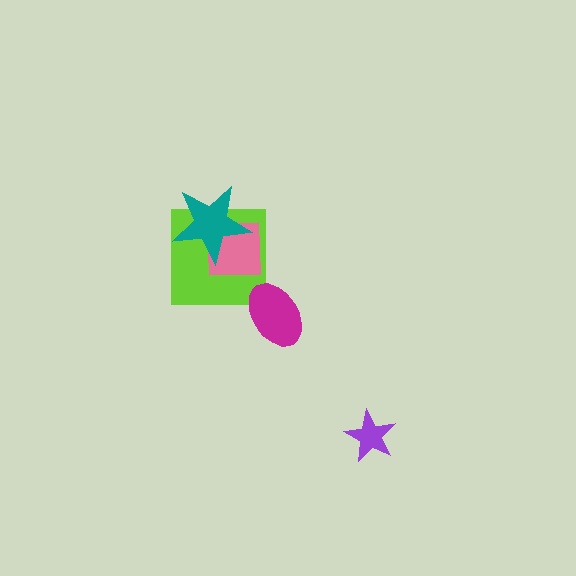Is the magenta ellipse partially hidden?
No, no other shape covers it.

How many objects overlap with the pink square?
2 objects overlap with the pink square.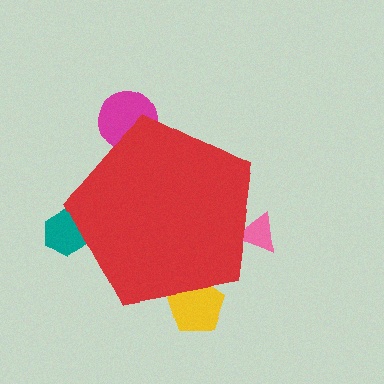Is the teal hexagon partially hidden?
Yes, the teal hexagon is partially hidden behind the red pentagon.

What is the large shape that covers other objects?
A red pentagon.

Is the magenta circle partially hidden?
Yes, the magenta circle is partially hidden behind the red pentagon.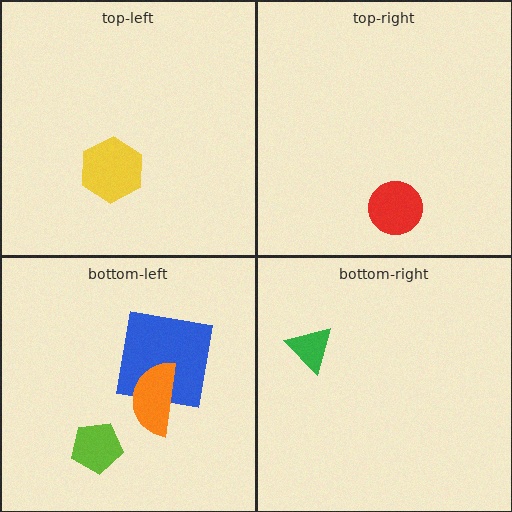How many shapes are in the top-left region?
1.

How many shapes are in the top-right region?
1.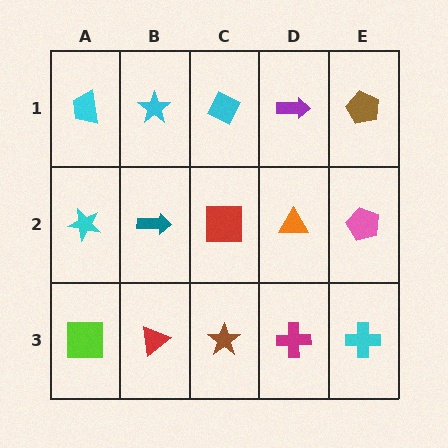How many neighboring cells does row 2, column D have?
4.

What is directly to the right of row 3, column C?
A magenta cross.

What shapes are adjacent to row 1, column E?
A pink pentagon (row 2, column E), a purple arrow (row 1, column D).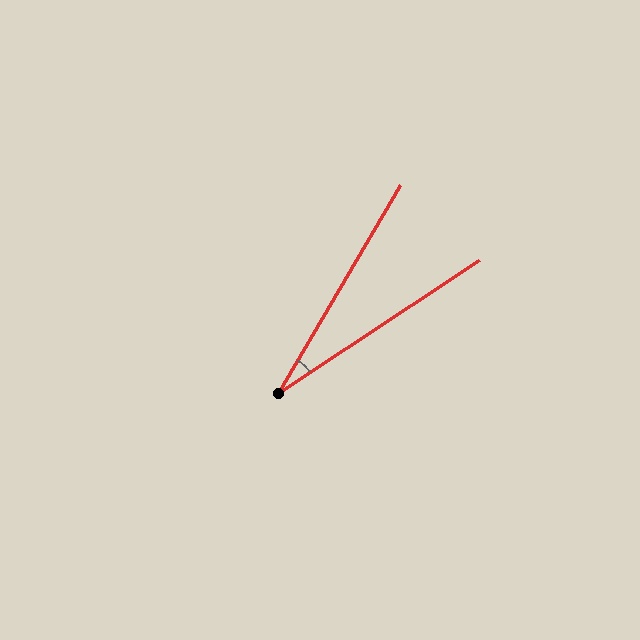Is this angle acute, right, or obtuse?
It is acute.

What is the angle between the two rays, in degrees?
Approximately 26 degrees.